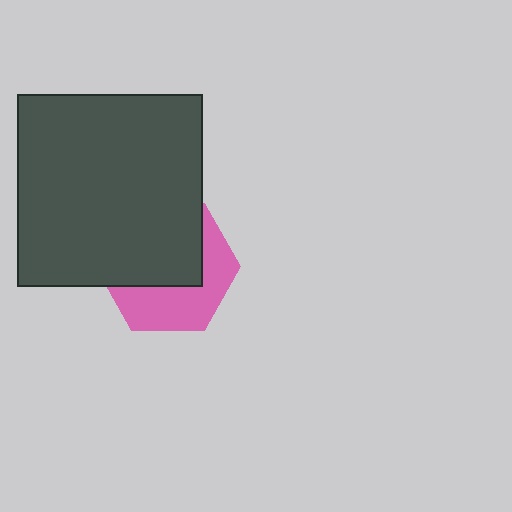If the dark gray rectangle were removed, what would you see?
You would see the complete pink hexagon.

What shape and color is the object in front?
The object in front is a dark gray rectangle.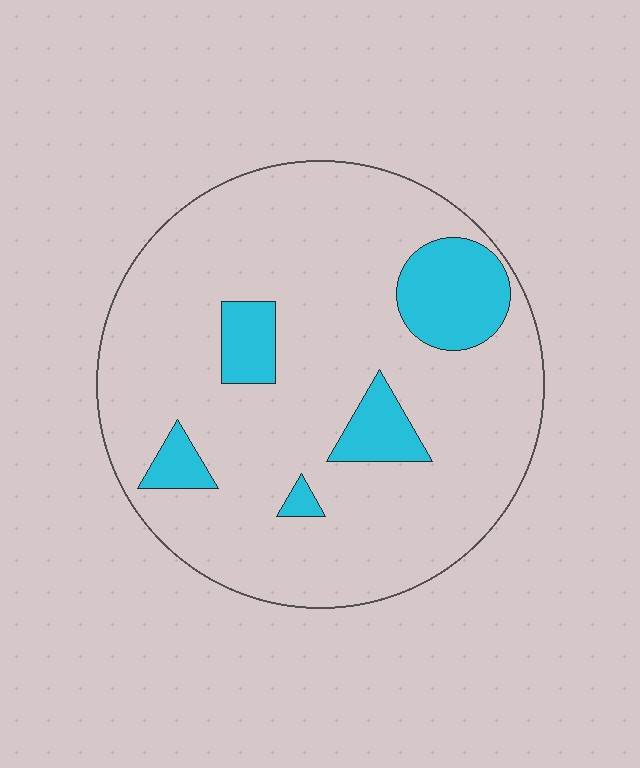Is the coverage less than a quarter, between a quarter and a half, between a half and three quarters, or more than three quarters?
Less than a quarter.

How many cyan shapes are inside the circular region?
5.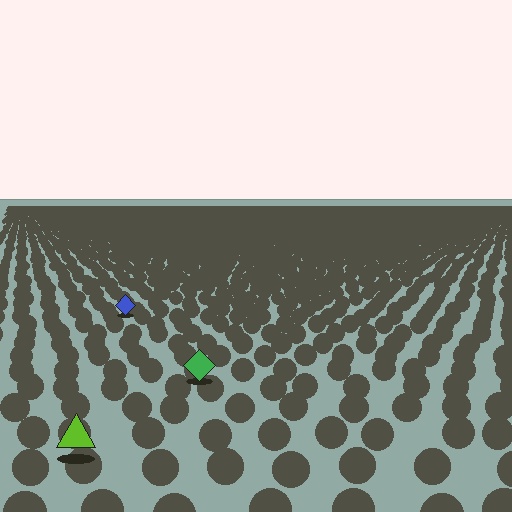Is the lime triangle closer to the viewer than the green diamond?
Yes. The lime triangle is closer — you can tell from the texture gradient: the ground texture is coarser near it.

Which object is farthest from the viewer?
The blue diamond is farthest from the viewer. It appears smaller and the ground texture around it is denser.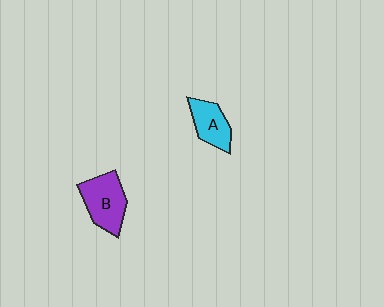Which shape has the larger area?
Shape B (purple).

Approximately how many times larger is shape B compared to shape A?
Approximately 1.4 times.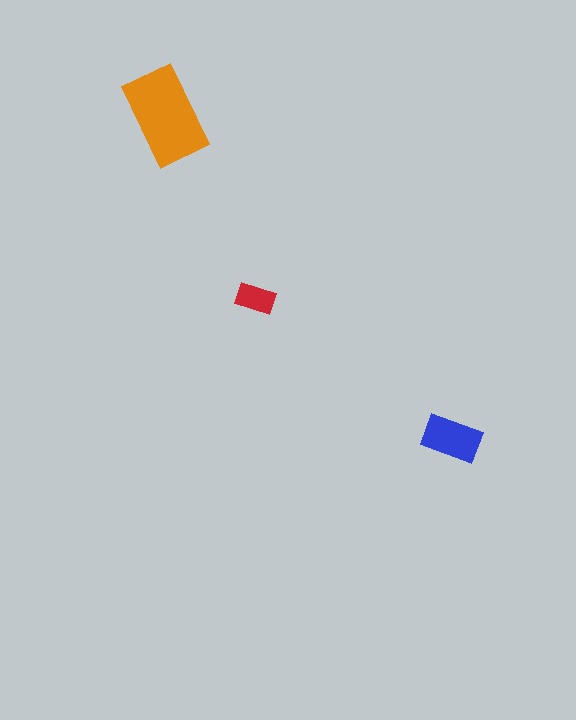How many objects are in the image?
There are 3 objects in the image.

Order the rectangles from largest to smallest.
the orange one, the blue one, the red one.